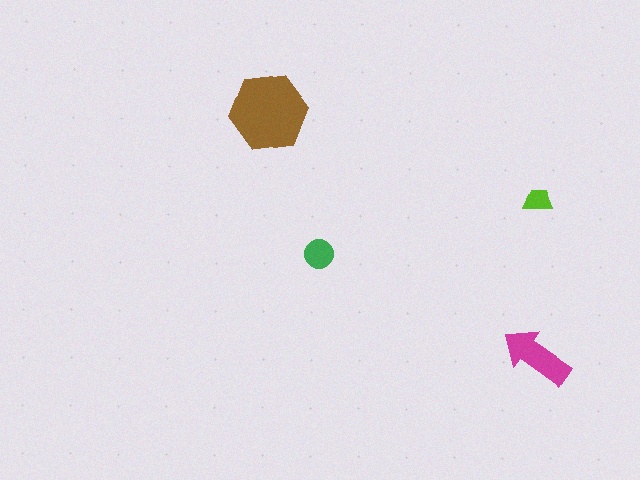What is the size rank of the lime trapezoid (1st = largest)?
4th.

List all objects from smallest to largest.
The lime trapezoid, the green circle, the magenta arrow, the brown hexagon.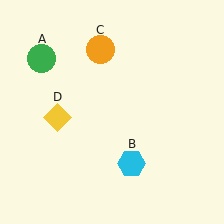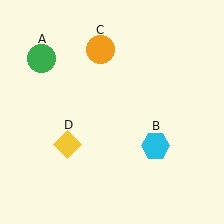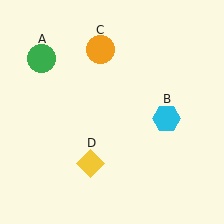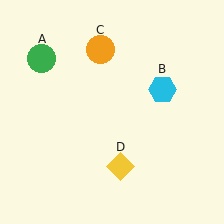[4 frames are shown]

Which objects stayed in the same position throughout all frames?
Green circle (object A) and orange circle (object C) remained stationary.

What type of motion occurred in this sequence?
The cyan hexagon (object B), yellow diamond (object D) rotated counterclockwise around the center of the scene.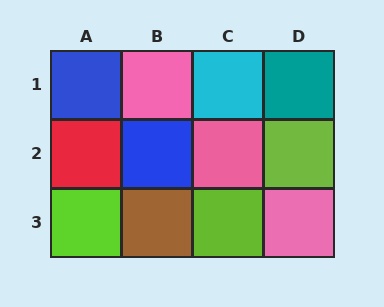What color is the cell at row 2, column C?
Pink.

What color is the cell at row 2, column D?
Lime.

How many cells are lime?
3 cells are lime.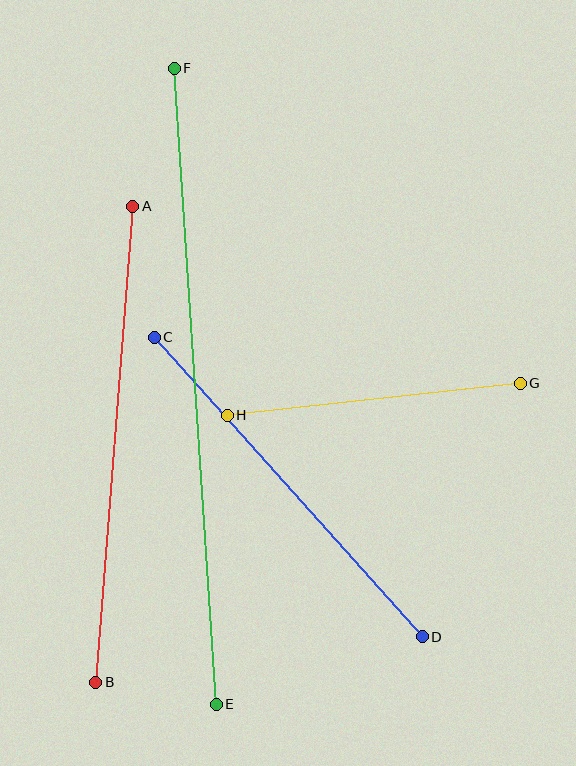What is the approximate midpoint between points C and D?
The midpoint is at approximately (288, 487) pixels.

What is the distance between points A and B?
The distance is approximately 477 pixels.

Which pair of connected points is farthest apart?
Points E and F are farthest apart.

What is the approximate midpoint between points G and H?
The midpoint is at approximately (374, 399) pixels.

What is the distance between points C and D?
The distance is approximately 402 pixels.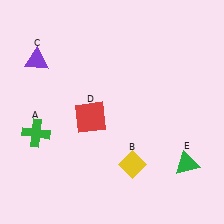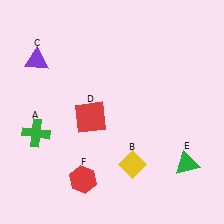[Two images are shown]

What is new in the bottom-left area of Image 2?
A red hexagon (F) was added in the bottom-left area of Image 2.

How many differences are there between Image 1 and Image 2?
There is 1 difference between the two images.